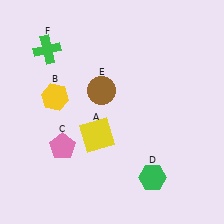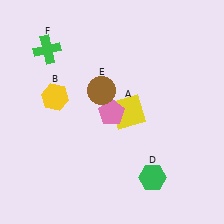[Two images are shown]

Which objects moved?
The objects that moved are: the yellow square (A), the pink pentagon (C).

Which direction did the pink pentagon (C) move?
The pink pentagon (C) moved right.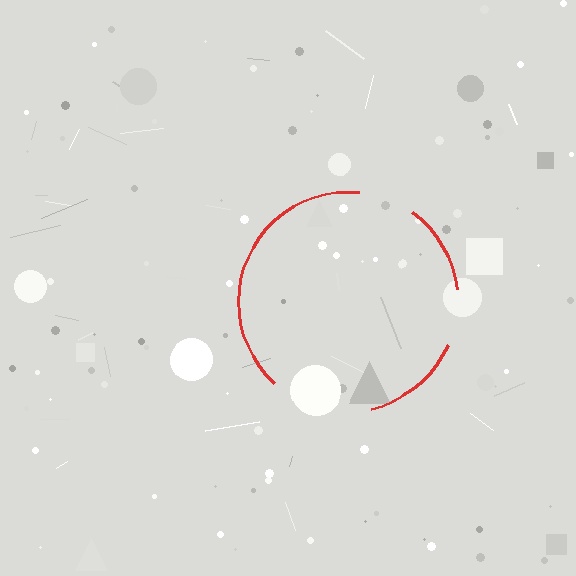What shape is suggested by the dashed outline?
The dashed outline suggests a circle.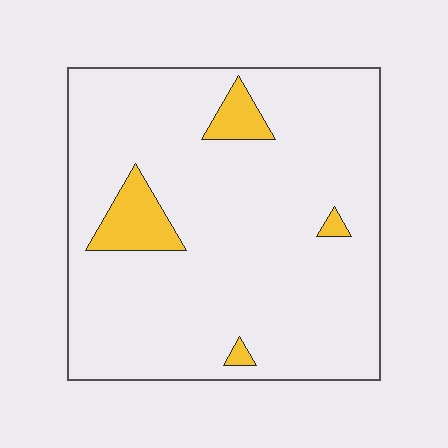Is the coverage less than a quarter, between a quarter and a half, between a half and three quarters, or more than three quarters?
Less than a quarter.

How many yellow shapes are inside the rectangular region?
4.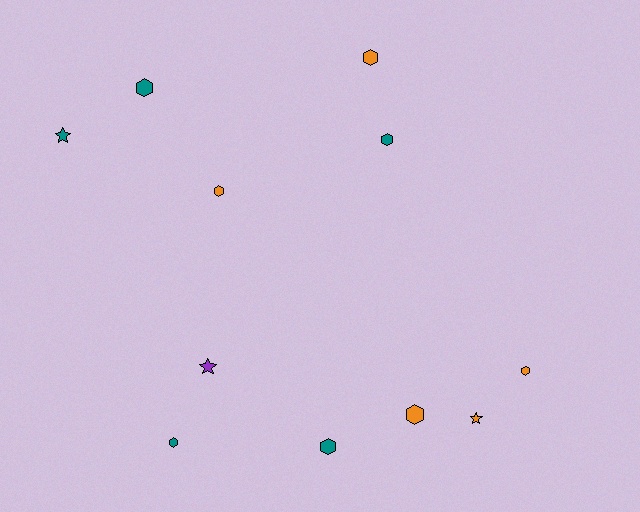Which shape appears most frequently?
Hexagon, with 8 objects.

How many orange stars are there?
There is 1 orange star.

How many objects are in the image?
There are 11 objects.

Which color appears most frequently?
Teal, with 5 objects.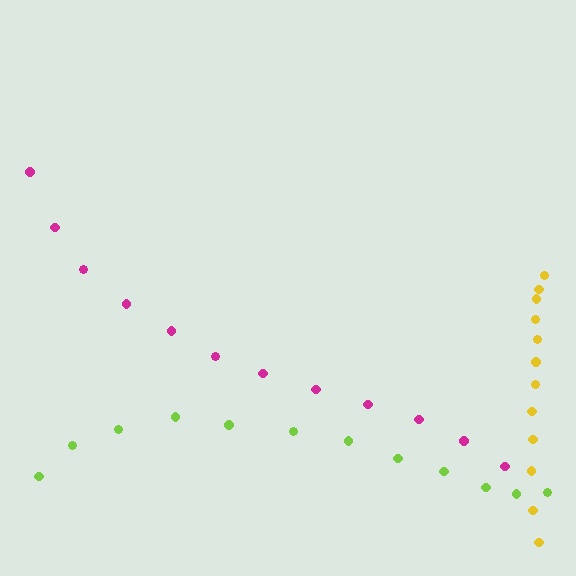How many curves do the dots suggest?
There are 3 distinct paths.